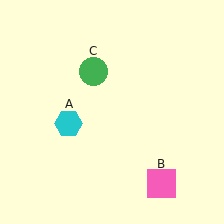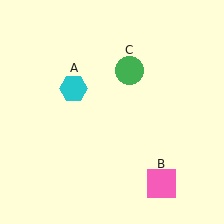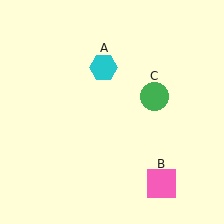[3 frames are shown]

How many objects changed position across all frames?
2 objects changed position: cyan hexagon (object A), green circle (object C).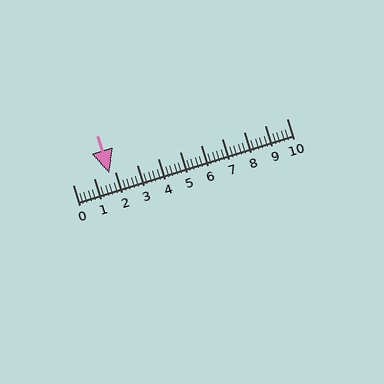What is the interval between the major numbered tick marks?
The major tick marks are spaced 1 units apart.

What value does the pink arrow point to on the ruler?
The pink arrow points to approximately 1.7.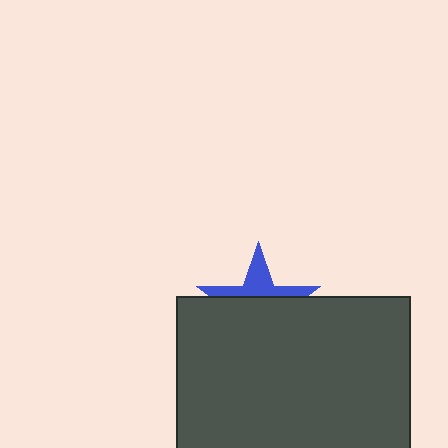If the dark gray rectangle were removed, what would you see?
You would see the complete blue star.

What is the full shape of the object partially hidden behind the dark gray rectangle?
The partially hidden object is a blue star.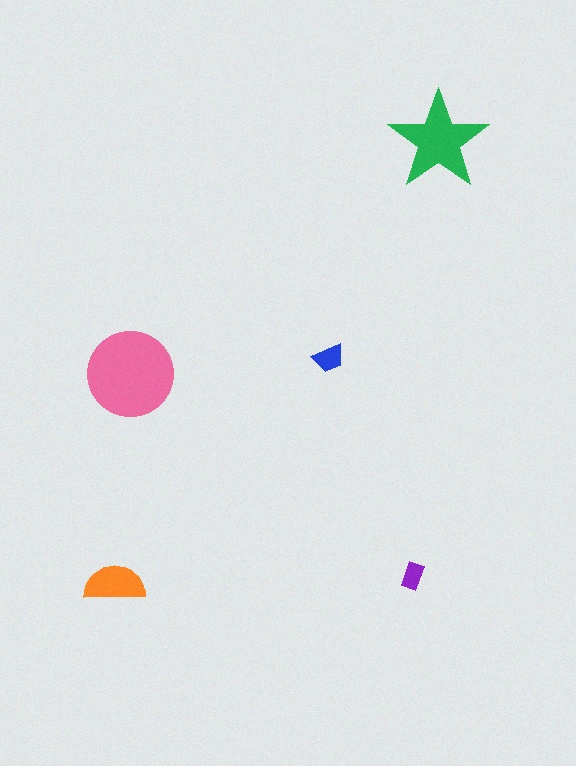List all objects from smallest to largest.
The purple rectangle, the blue trapezoid, the orange semicircle, the green star, the pink circle.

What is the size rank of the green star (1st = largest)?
2nd.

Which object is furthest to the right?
The green star is rightmost.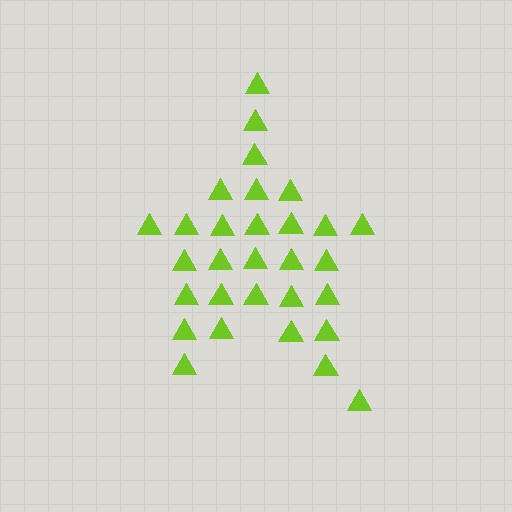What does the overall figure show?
The overall figure shows a star.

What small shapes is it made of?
It is made of small triangles.